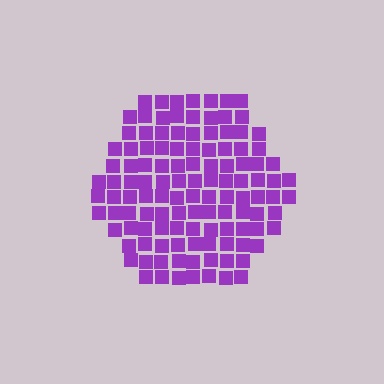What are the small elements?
The small elements are squares.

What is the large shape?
The large shape is a hexagon.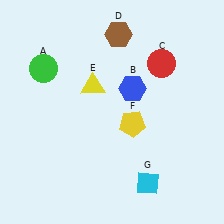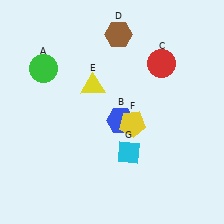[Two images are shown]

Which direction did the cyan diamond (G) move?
The cyan diamond (G) moved up.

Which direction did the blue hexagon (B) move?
The blue hexagon (B) moved down.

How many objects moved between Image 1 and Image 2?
2 objects moved between the two images.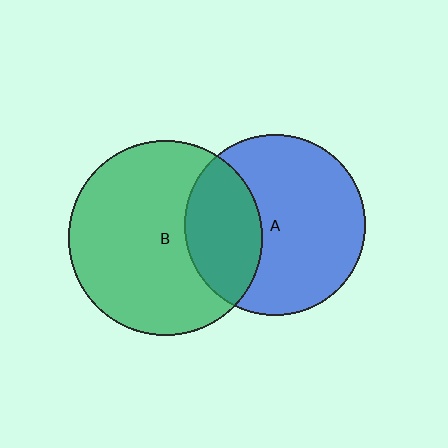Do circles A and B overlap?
Yes.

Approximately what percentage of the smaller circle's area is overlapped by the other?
Approximately 30%.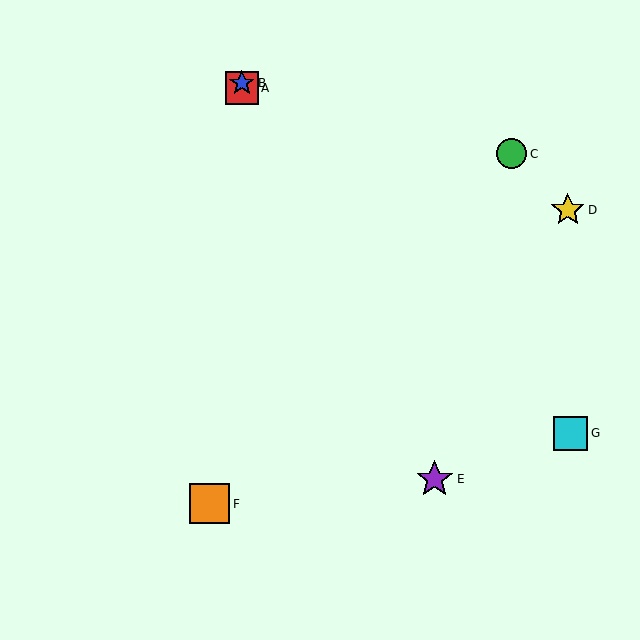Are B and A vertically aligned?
Yes, both are at x≈242.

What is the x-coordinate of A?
Object A is at x≈242.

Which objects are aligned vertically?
Objects A, B are aligned vertically.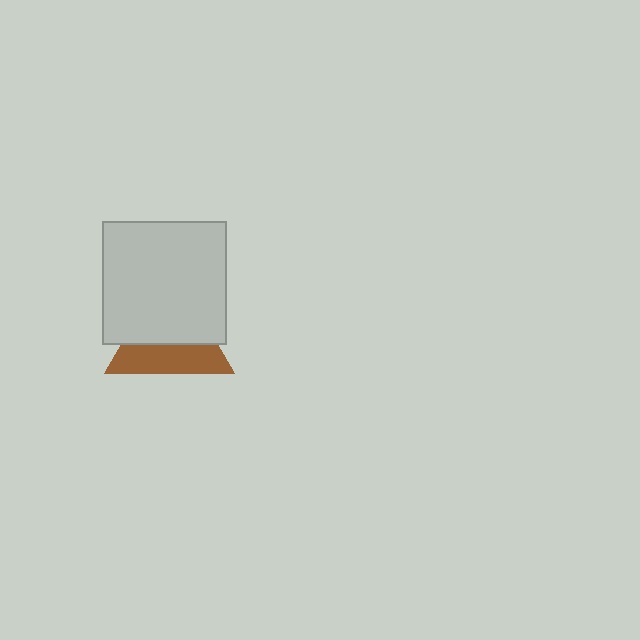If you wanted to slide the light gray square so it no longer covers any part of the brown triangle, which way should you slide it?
Slide it up — that is the most direct way to separate the two shapes.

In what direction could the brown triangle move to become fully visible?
The brown triangle could move down. That would shift it out from behind the light gray square entirely.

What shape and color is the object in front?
The object in front is a light gray square.